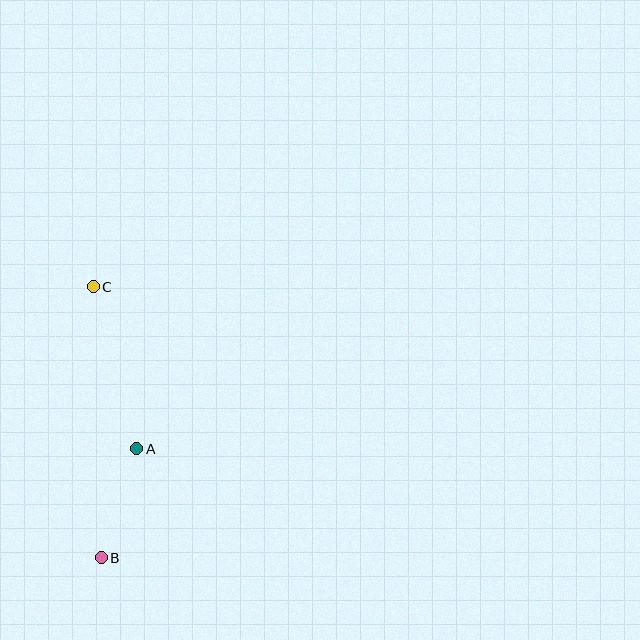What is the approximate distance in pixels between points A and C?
The distance between A and C is approximately 168 pixels.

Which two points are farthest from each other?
Points B and C are farthest from each other.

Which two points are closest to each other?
Points A and B are closest to each other.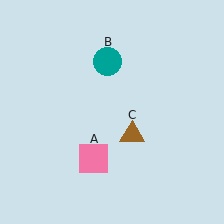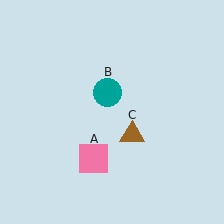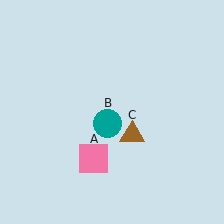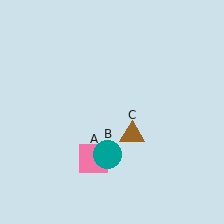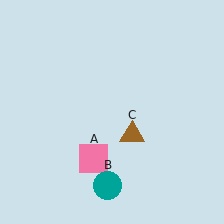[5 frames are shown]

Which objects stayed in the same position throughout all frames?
Pink square (object A) and brown triangle (object C) remained stationary.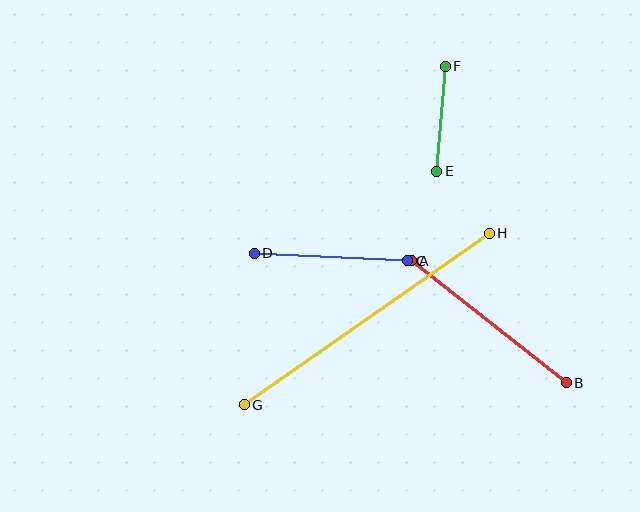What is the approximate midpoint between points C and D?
The midpoint is at approximately (331, 257) pixels.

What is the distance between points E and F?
The distance is approximately 105 pixels.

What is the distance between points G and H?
The distance is approximately 299 pixels.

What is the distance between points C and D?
The distance is approximately 154 pixels.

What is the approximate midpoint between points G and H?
The midpoint is at approximately (367, 319) pixels.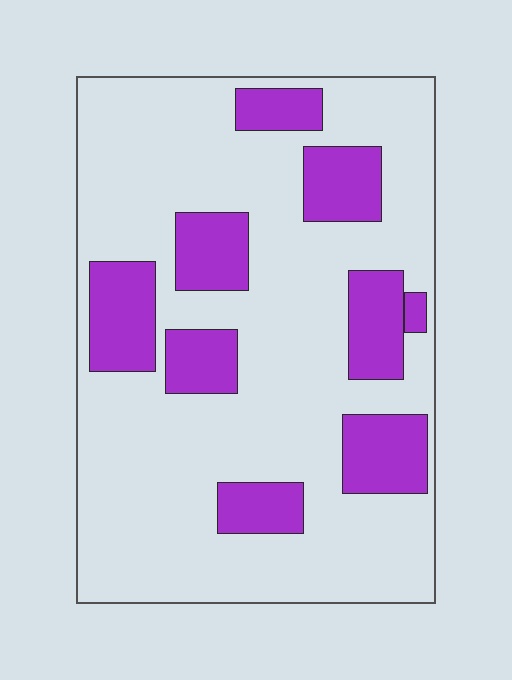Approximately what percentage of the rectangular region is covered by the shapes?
Approximately 25%.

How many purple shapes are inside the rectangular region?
9.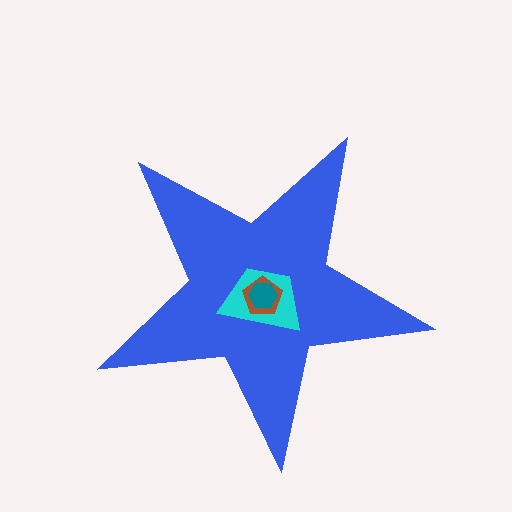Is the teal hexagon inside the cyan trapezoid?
Yes.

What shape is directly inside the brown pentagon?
The teal hexagon.